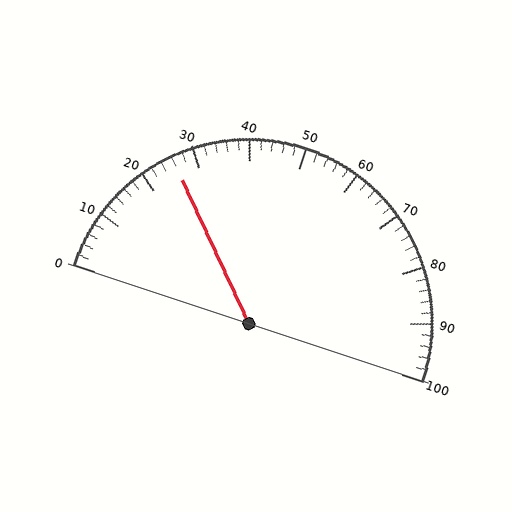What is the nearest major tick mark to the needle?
The nearest major tick mark is 30.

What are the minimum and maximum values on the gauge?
The gauge ranges from 0 to 100.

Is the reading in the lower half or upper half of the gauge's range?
The reading is in the lower half of the range (0 to 100).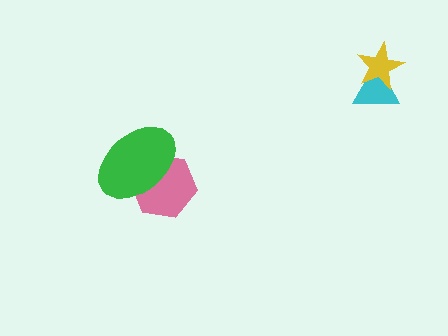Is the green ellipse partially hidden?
No, no other shape covers it.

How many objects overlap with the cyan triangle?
1 object overlaps with the cyan triangle.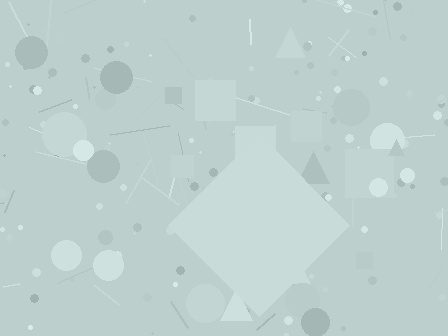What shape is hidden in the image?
A diamond is hidden in the image.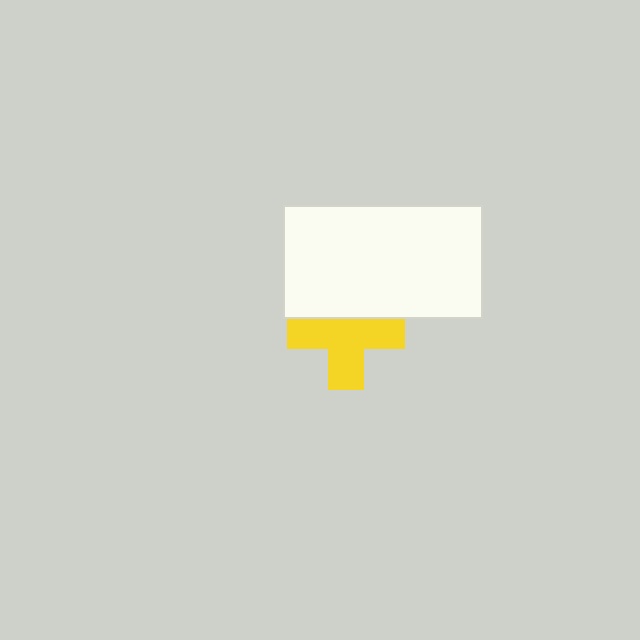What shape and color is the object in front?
The object in front is a white rectangle.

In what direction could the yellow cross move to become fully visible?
The yellow cross could move down. That would shift it out from behind the white rectangle entirely.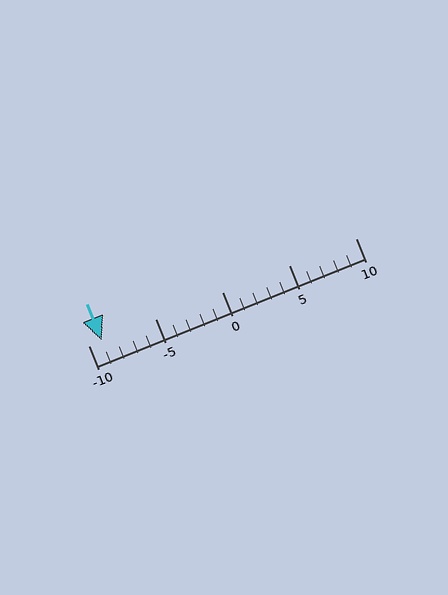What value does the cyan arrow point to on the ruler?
The cyan arrow points to approximately -9.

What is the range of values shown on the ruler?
The ruler shows values from -10 to 10.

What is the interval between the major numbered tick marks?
The major tick marks are spaced 5 units apart.